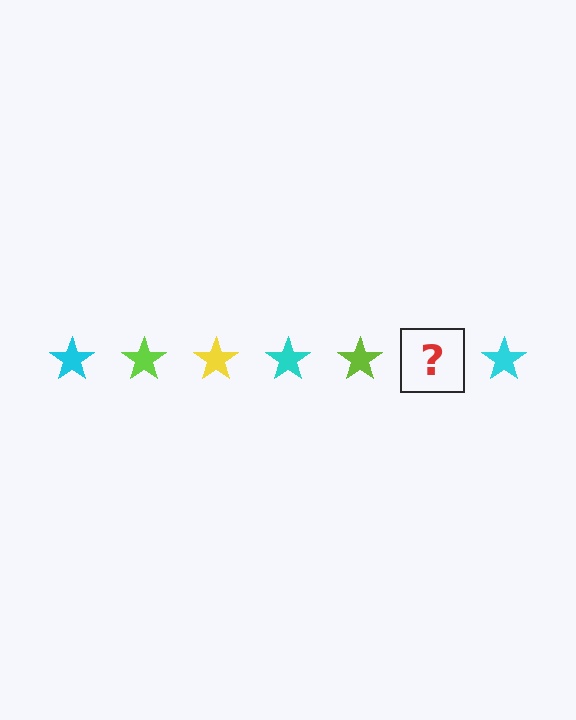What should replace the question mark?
The question mark should be replaced with a yellow star.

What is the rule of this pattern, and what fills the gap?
The rule is that the pattern cycles through cyan, lime, yellow stars. The gap should be filled with a yellow star.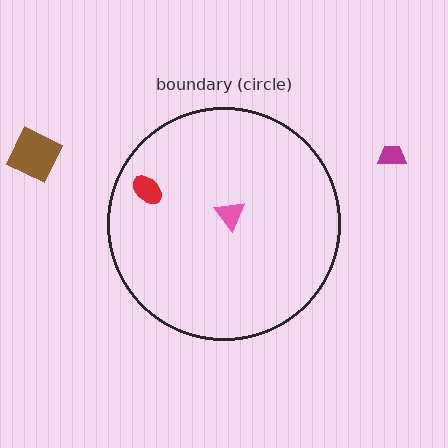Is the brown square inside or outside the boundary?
Outside.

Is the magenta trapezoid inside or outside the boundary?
Outside.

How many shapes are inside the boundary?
2 inside, 2 outside.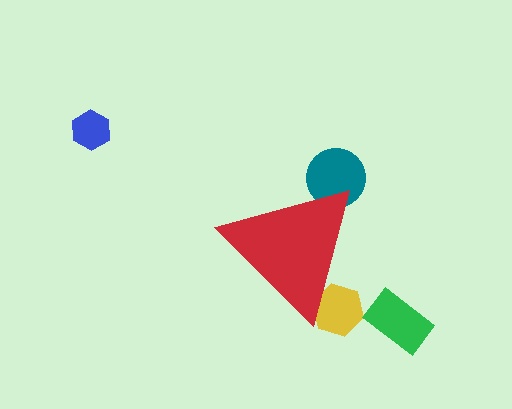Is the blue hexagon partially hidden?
No, the blue hexagon is fully visible.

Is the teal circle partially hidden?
Yes, the teal circle is partially hidden behind the red triangle.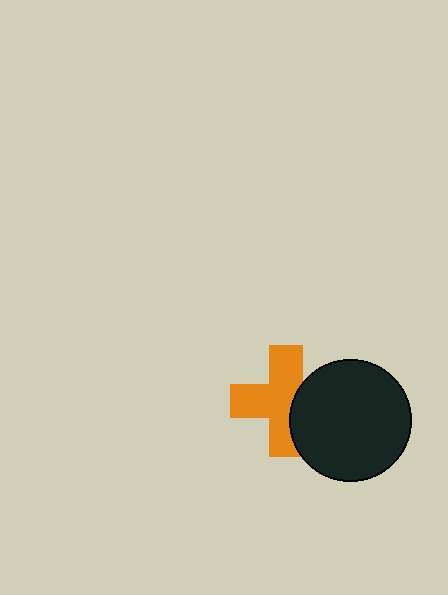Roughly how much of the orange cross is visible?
Most of it is visible (roughly 68%).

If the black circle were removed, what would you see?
You would see the complete orange cross.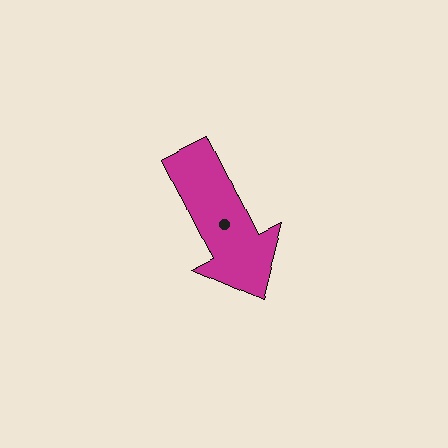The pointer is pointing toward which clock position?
Roughly 5 o'clock.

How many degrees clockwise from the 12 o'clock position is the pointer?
Approximately 154 degrees.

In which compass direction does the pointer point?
Southeast.